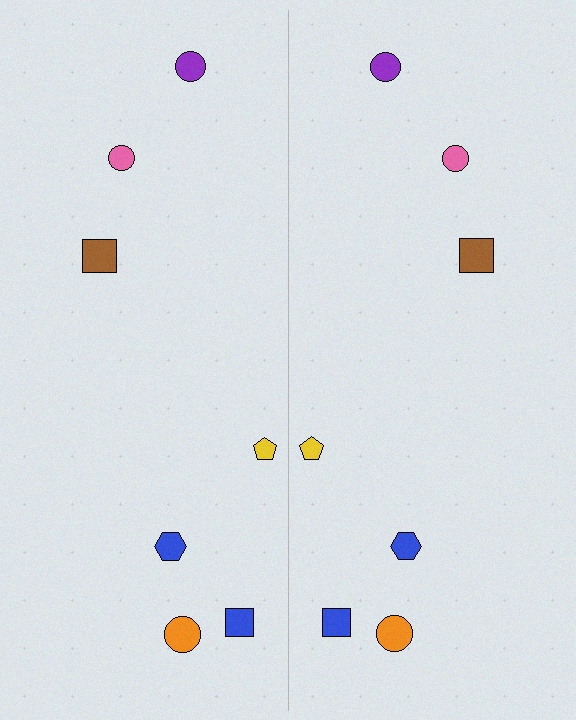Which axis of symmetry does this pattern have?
The pattern has a vertical axis of symmetry running through the center of the image.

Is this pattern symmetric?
Yes, this pattern has bilateral (reflection) symmetry.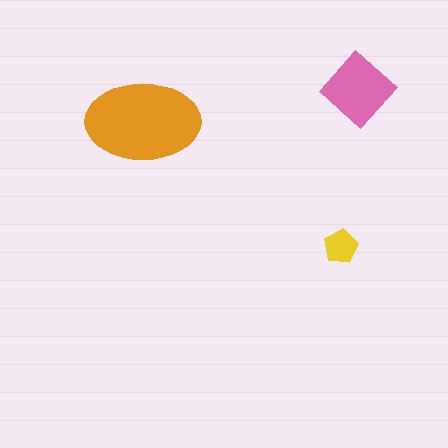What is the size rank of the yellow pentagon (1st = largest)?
3rd.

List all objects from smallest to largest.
The yellow pentagon, the pink diamond, the orange ellipse.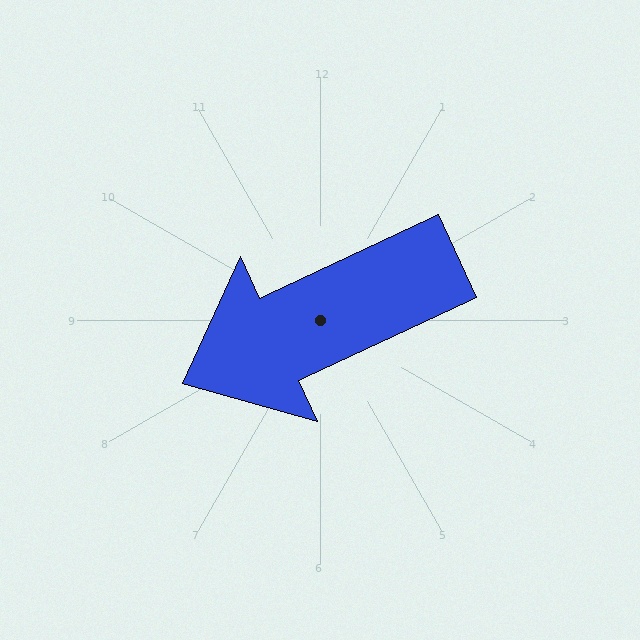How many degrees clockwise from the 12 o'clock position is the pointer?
Approximately 245 degrees.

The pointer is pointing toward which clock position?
Roughly 8 o'clock.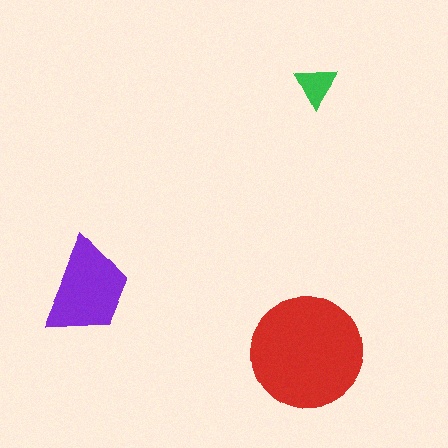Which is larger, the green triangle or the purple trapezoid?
The purple trapezoid.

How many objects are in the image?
There are 3 objects in the image.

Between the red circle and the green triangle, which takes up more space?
The red circle.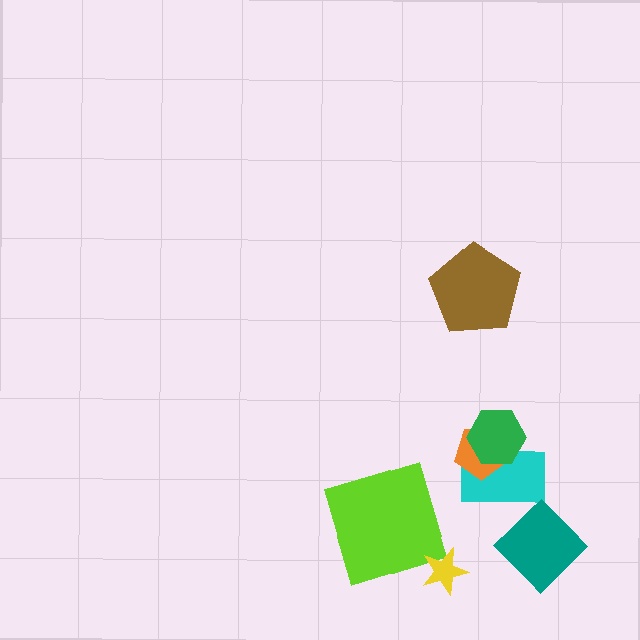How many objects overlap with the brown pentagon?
0 objects overlap with the brown pentagon.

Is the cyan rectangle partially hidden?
Yes, it is partially covered by another shape.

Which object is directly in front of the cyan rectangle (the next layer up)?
The orange pentagon is directly in front of the cyan rectangle.